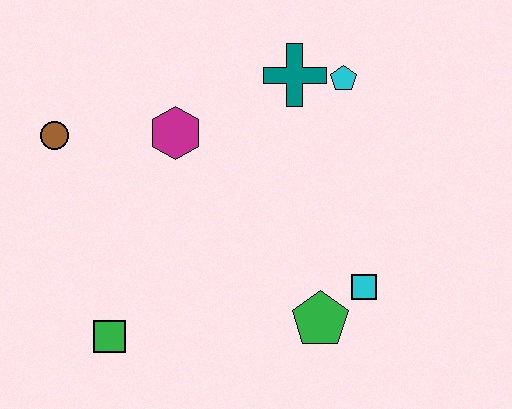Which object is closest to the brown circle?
The magenta hexagon is closest to the brown circle.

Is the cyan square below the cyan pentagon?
Yes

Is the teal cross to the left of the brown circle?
No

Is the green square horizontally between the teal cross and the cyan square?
No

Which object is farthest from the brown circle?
The cyan square is farthest from the brown circle.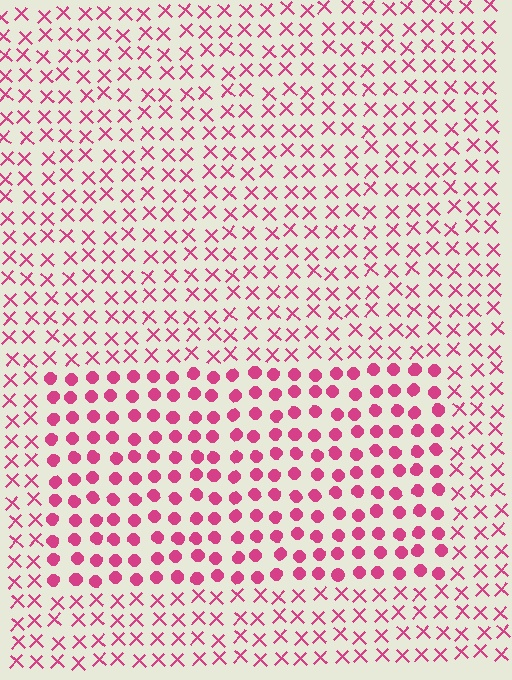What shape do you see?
I see a rectangle.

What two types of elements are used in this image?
The image uses circles inside the rectangle region and X marks outside it.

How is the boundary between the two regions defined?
The boundary is defined by a change in element shape: circles inside vs. X marks outside. All elements share the same color and spacing.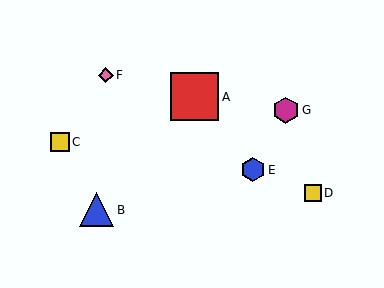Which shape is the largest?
The red square (labeled A) is the largest.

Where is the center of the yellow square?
The center of the yellow square is at (313, 193).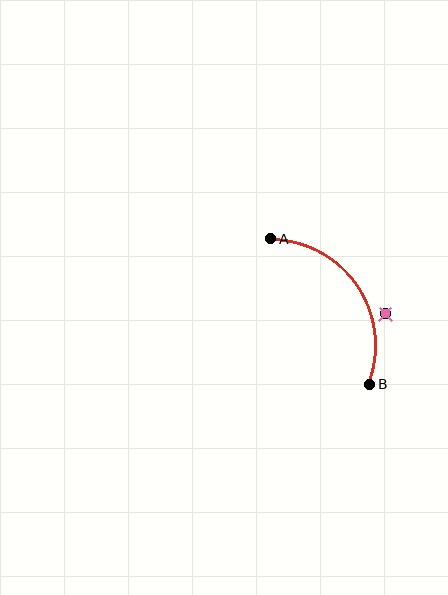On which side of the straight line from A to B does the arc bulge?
The arc bulges above and to the right of the straight line connecting A and B.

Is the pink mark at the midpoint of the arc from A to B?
No — the pink mark does not lie on the arc at all. It sits slightly outside the curve.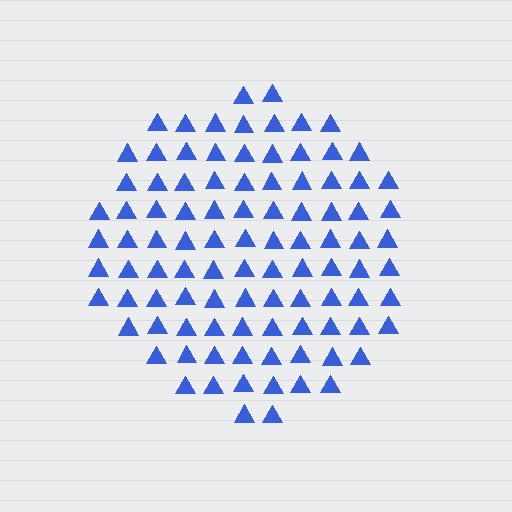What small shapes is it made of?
It is made of small triangles.